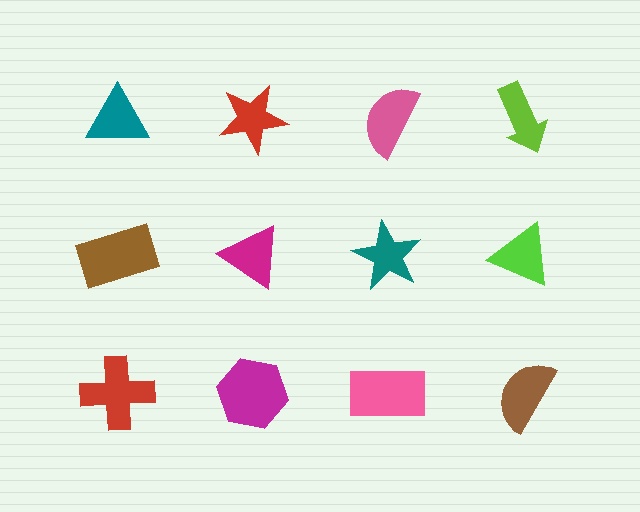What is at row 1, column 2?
A red star.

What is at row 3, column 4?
A brown semicircle.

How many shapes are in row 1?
4 shapes.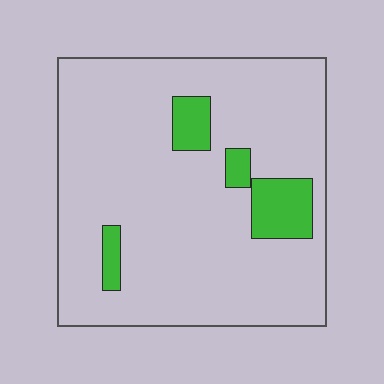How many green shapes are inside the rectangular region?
4.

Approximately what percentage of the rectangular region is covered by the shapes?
Approximately 10%.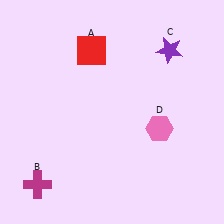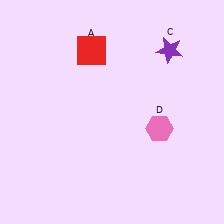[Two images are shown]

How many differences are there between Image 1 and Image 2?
There is 1 difference between the two images.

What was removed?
The magenta cross (B) was removed in Image 2.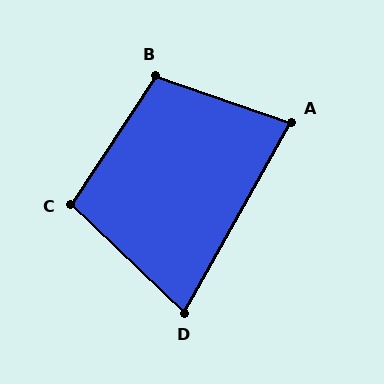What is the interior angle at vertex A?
Approximately 80 degrees (acute).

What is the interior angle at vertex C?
Approximately 100 degrees (obtuse).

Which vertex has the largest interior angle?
B, at approximately 105 degrees.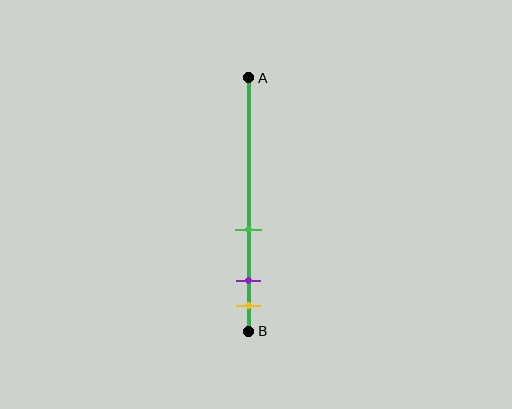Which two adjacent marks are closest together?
The purple and yellow marks are the closest adjacent pair.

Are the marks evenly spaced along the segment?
No, the marks are not evenly spaced.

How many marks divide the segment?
There are 3 marks dividing the segment.